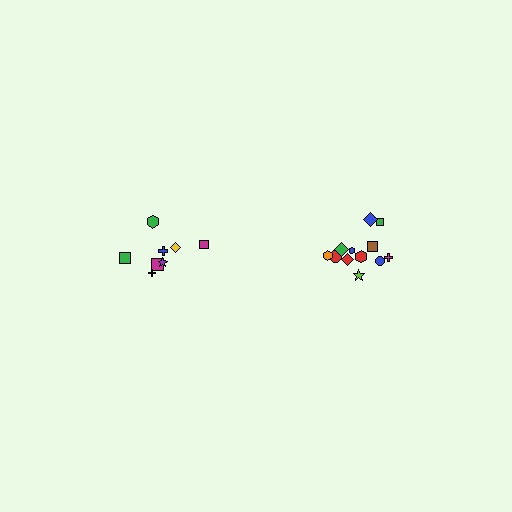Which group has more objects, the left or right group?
The right group.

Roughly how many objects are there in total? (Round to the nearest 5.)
Roughly 20 objects in total.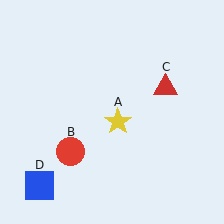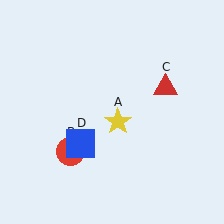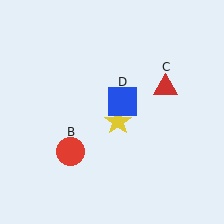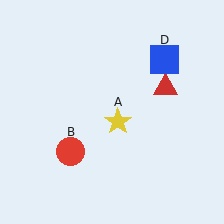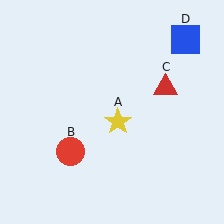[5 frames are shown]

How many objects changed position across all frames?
1 object changed position: blue square (object D).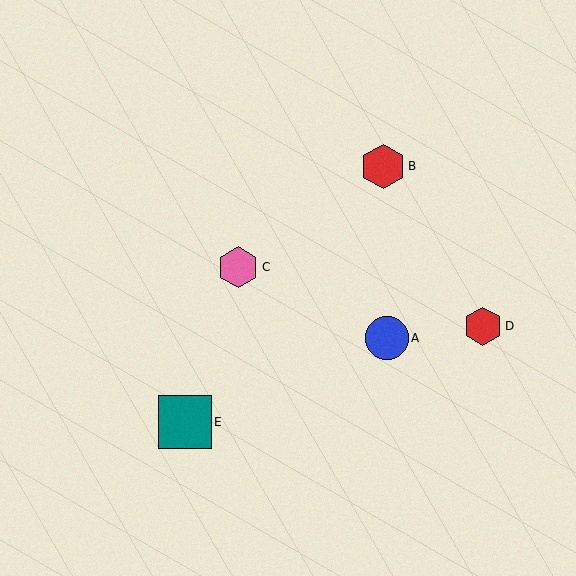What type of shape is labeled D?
Shape D is a red hexagon.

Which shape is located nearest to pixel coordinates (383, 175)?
The red hexagon (labeled B) at (383, 166) is nearest to that location.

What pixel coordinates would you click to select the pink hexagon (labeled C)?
Click at (238, 267) to select the pink hexagon C.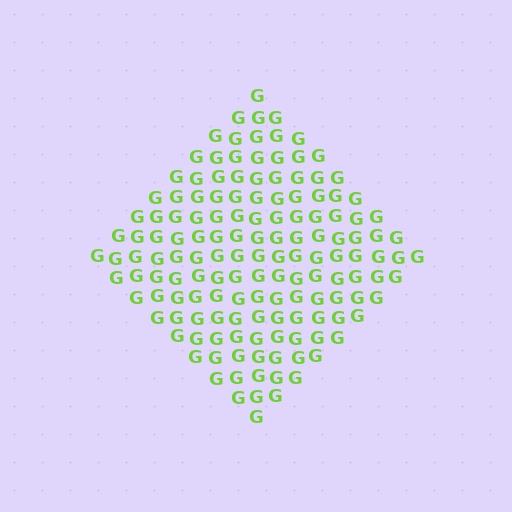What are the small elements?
The small elements are letter G's.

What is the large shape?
The large shape is a diamond.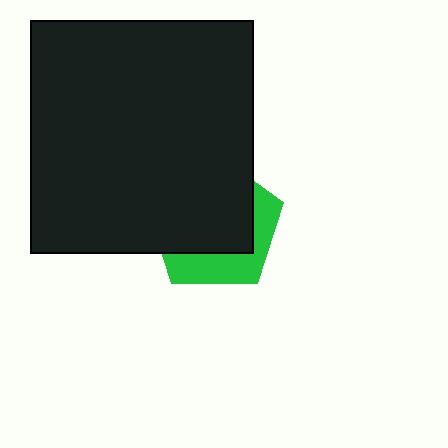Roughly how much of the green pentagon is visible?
A small part of it is visible (roughly 35%).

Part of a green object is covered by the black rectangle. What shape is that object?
It is a pentagon.